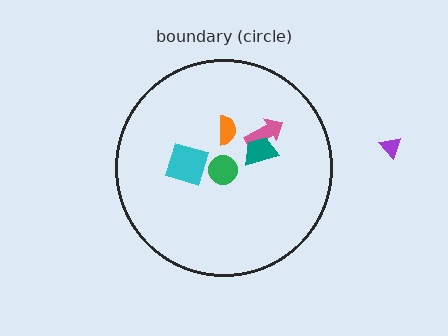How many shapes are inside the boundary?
5 inside, 1 outside.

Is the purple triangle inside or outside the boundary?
Outside.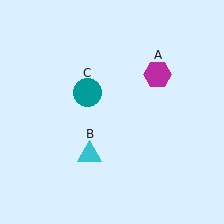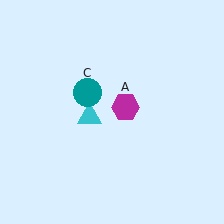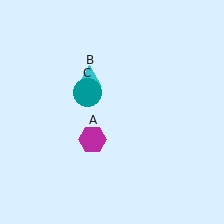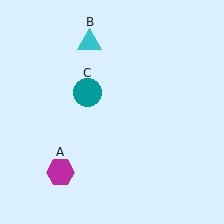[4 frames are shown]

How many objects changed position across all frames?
2 objects changed position: magenta hexagon (object A), cyan triangle (object B).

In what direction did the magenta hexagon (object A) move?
The magenta hexagon (object A) moved down and to the left.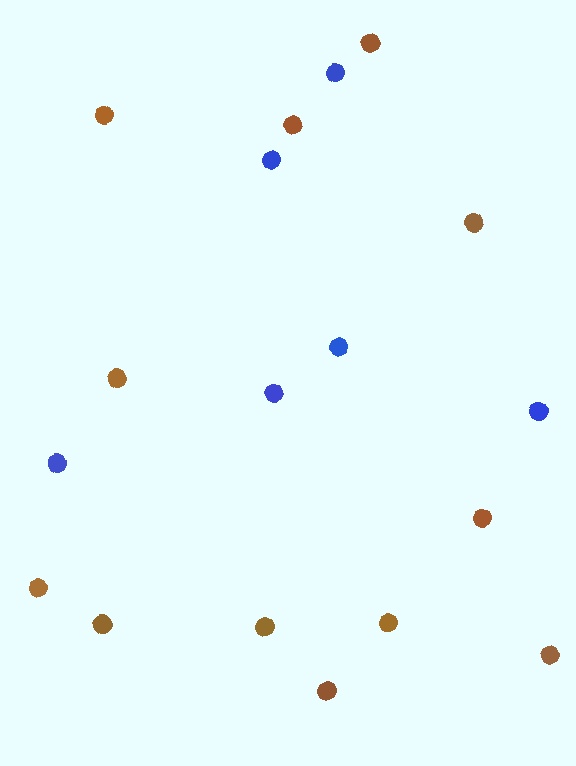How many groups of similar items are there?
There are 2 groups: one group of blue circles (6) and one group of brown circles (12).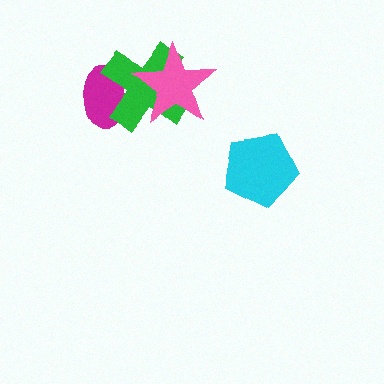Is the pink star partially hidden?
No, no other shape covers it.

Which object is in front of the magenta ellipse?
The green cross is in front of the magenta ellipse.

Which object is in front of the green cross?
The pink star is in front of the green cross.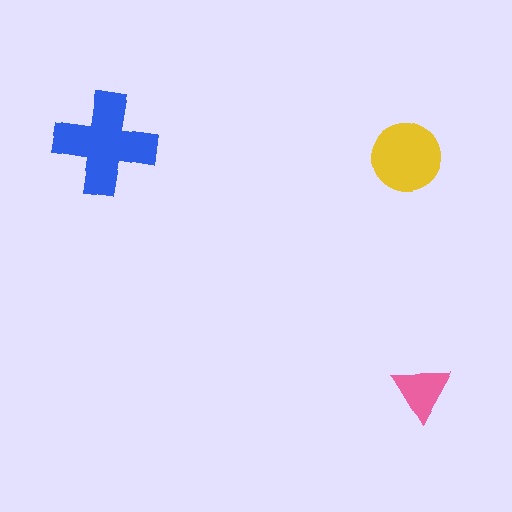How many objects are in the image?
There are 3 objects in the image.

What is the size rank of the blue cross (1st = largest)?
1st.